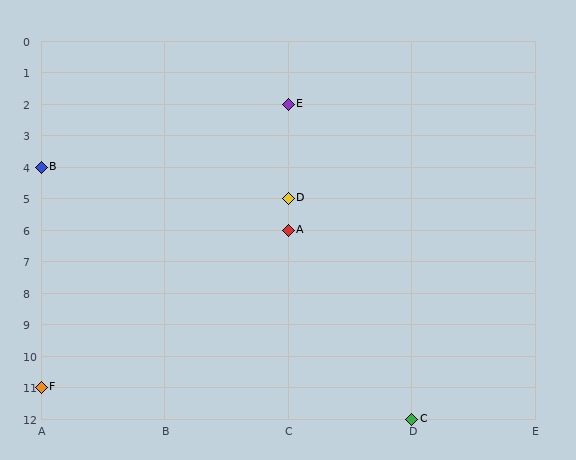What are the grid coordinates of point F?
Point F is at grid coordinates (A, 11).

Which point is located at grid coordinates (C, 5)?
Point D is at (C, 5).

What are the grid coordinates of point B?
Point B is at grid coordinates (A, 4).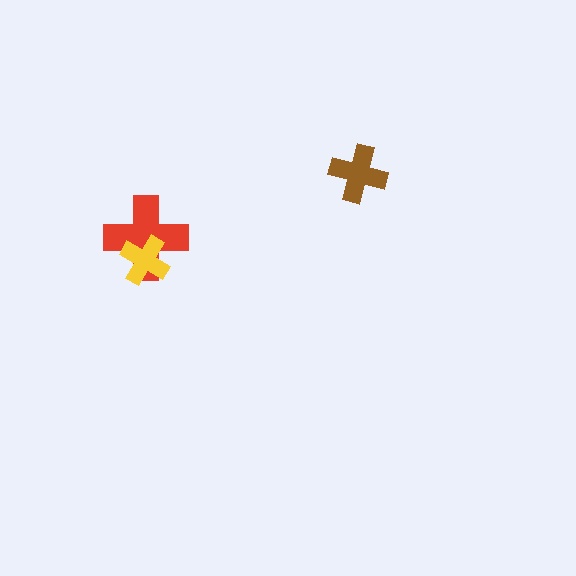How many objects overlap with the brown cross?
0 objects overlap with the brown cross.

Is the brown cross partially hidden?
No, no other shape covers it.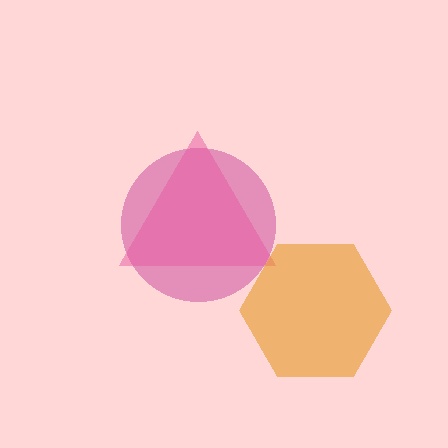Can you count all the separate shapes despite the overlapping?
Yes, there are 3 separate shapes.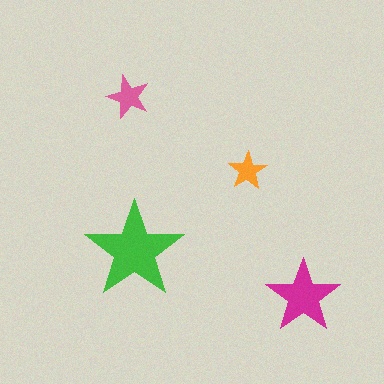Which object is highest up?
The pink star is topmost.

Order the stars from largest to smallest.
the green one, the magenta one, the pink one, the orange one.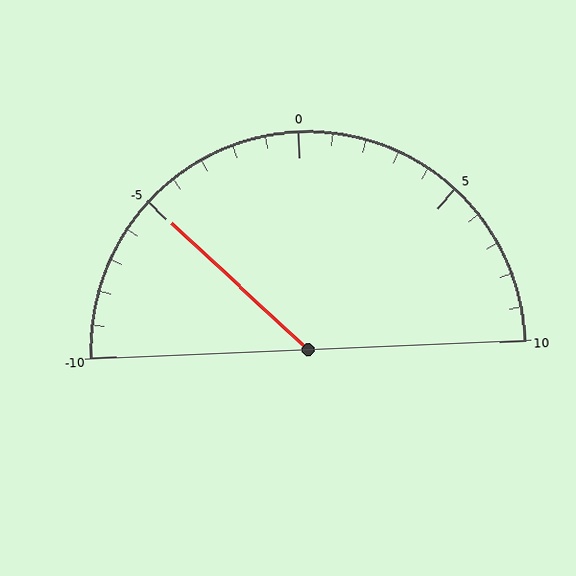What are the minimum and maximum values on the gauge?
The gauge ranges from -10 to 10.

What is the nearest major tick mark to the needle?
The nearest major tick mark is -5.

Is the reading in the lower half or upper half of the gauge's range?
The reading is in the lower half of the range (-10 to 10).